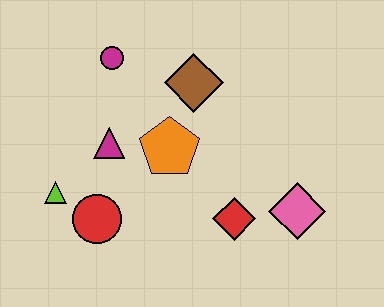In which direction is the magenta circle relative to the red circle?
The magenta circle is above the red circle.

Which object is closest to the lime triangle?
The red circle is closest to the lime triangle.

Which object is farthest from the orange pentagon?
The pink diamond is farthest from the orange pentagon.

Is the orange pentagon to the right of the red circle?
Yes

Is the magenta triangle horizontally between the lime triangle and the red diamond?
Yes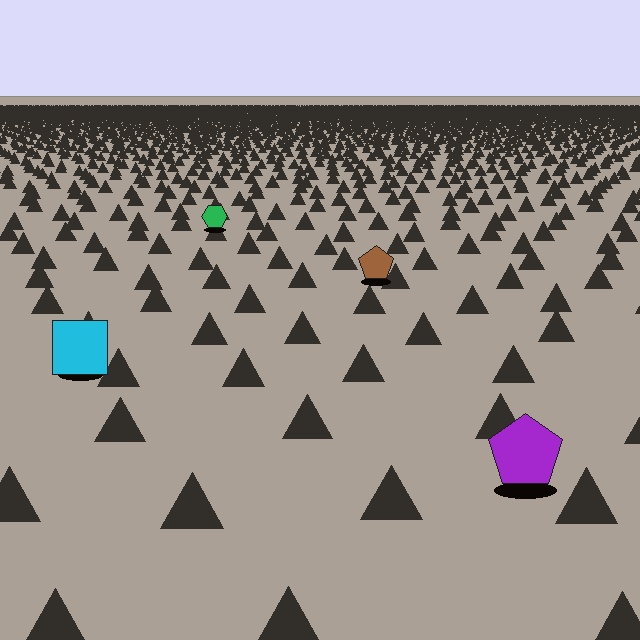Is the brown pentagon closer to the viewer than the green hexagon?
Yes. The brown pentagon is closer — you can tell from the texture gradient: the ground texture is coarser near it.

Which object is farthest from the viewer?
The green hexagon is farthest from the viewer. It appears smaller and the ground texture around it is denser.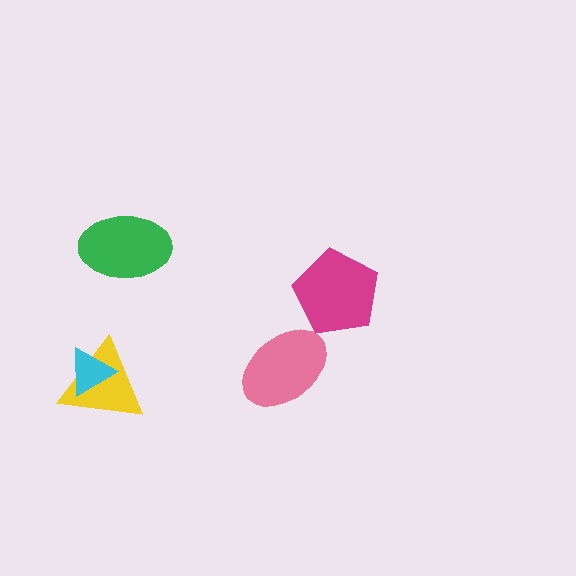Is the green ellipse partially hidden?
No, no other shape covers it.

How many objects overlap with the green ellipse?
0 objects overlap with the green ellipse.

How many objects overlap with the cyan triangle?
1 object overlaps with the cyan triangle.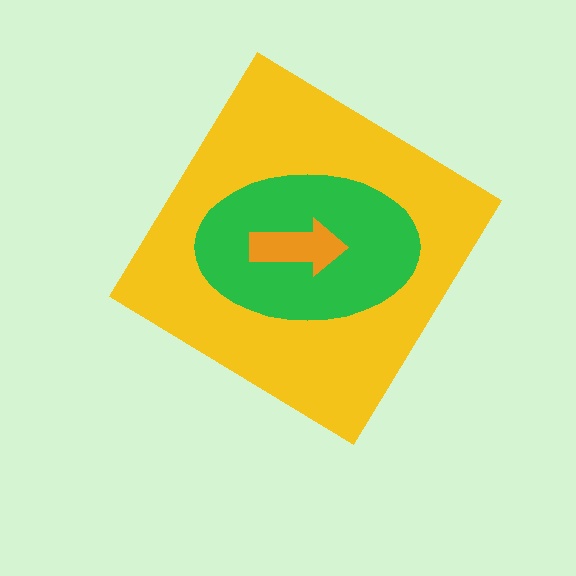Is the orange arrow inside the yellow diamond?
Yes.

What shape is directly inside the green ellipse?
The orange arrow.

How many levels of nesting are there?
3.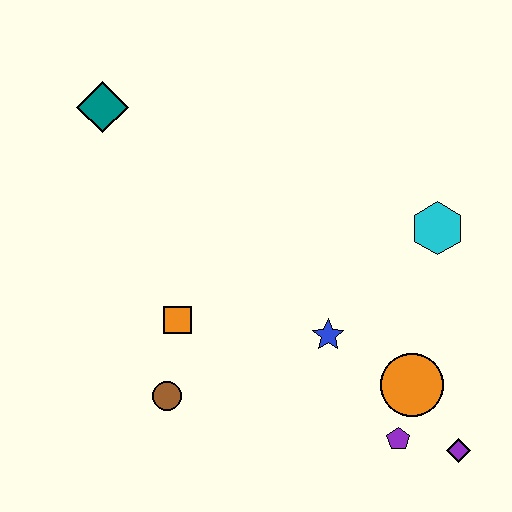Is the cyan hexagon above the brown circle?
Yes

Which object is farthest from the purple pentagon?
The teal diamond is farthest from the purple pentagon.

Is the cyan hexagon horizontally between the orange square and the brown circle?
No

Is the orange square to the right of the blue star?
No